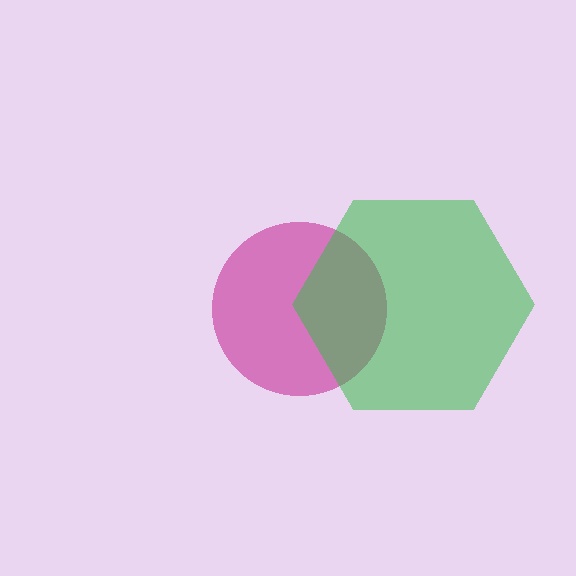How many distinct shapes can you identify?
There are 2 distinct shapes: a magenta circle, a green hexagon.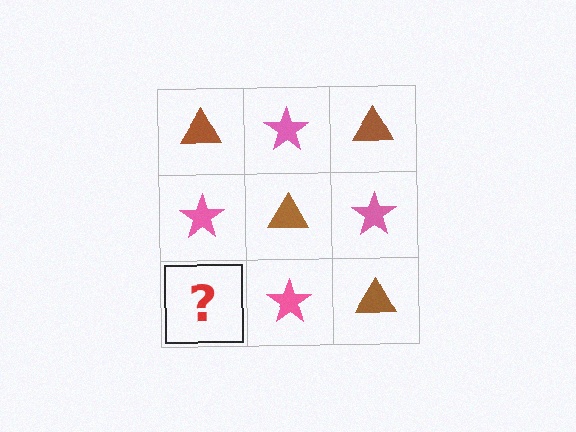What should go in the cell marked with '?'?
The missing cell should contain a brown triangle.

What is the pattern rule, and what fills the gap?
The rule is that it alternates brown triangle and pink star in a checkerboard pattern. The gap should be filled with a brown triangle.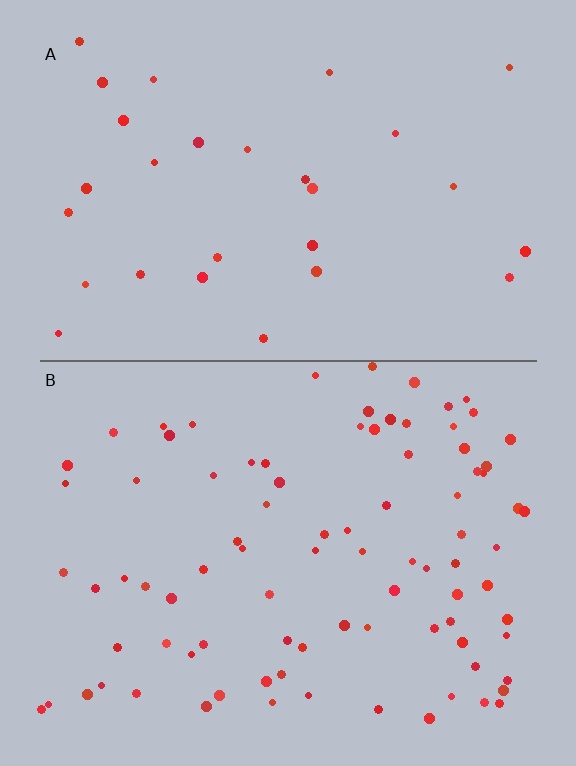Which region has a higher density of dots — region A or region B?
B (the bottom).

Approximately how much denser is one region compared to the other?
Approximately 3.1× — region B over region A.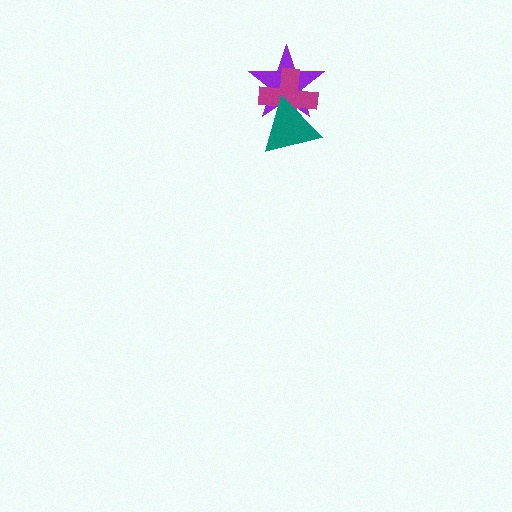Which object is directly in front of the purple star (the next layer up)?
The magenta cross is directly in front of the purple star.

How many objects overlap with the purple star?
2 objects overlap with the purple star.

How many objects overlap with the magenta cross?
2 objects overlap with the magenta cross.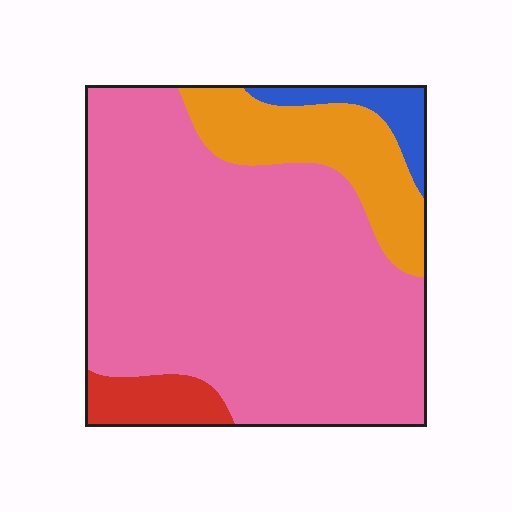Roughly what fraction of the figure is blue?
Blue covers about 5% of the figure.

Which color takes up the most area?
Pink, at roughly 75%.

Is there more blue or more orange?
Orange.